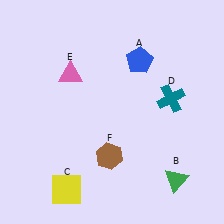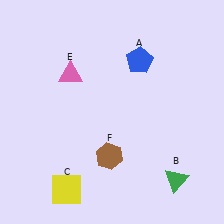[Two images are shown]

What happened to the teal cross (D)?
The teal cross (D) was removed in Image 2. It was in the top-right area of Image 1.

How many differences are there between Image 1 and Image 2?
There is 1 difference between the two images.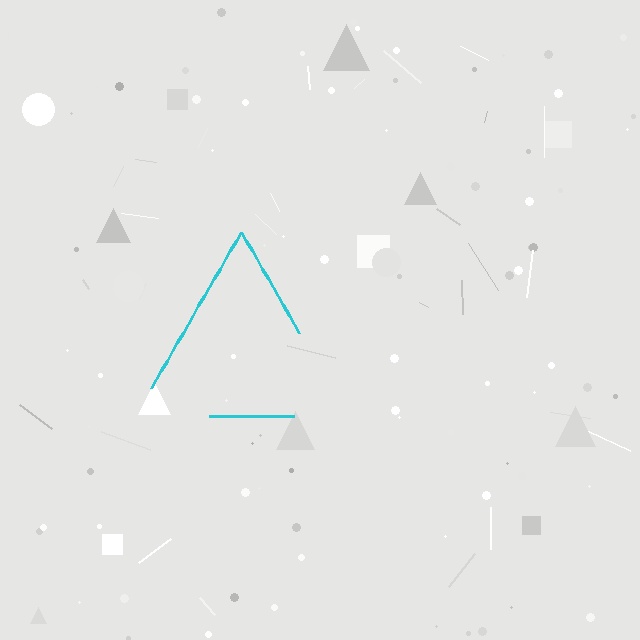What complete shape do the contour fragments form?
The contour fragments form a triangle.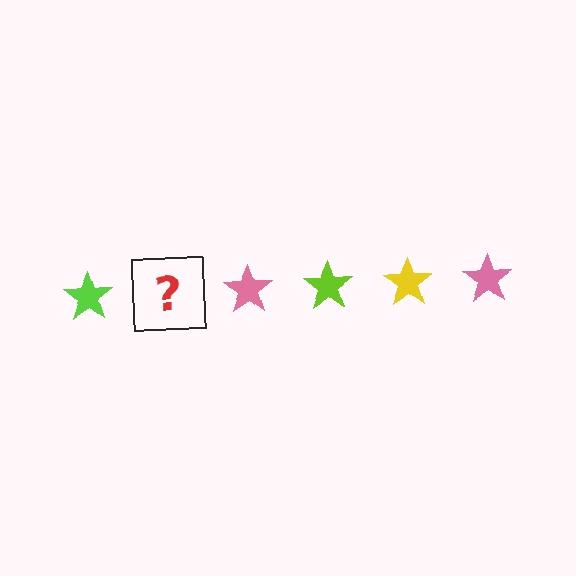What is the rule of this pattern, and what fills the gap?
The rule is that the pattern cycles through lime, yellow, pink stars. The gap should be filled with a yellow star.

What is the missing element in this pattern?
The missing element is a yellow star.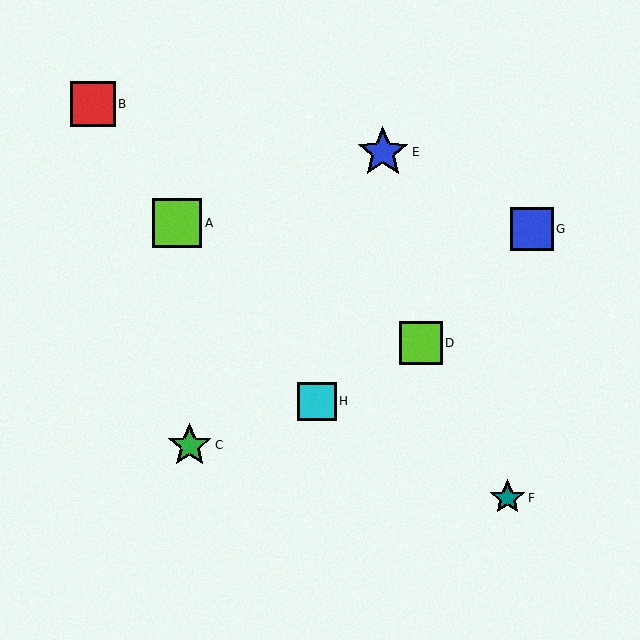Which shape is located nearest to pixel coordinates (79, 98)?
The red square (labeled B) at (93, 104) is nearest to that location.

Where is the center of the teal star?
The center of the teal star is at (508, 498).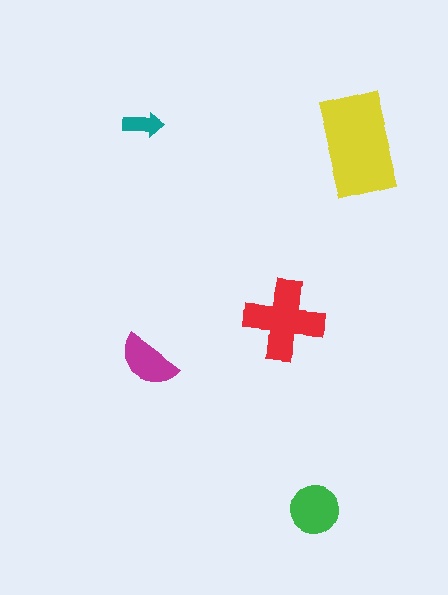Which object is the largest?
The yellow rectangle.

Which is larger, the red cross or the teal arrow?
The red cross.